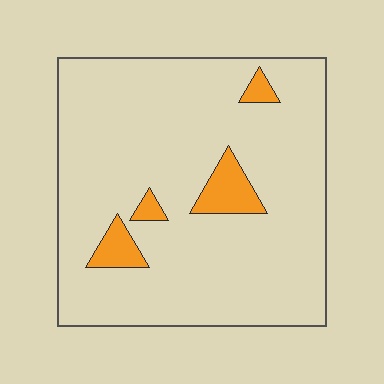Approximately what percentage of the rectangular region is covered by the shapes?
Approximately 10%.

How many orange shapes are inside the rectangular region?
4.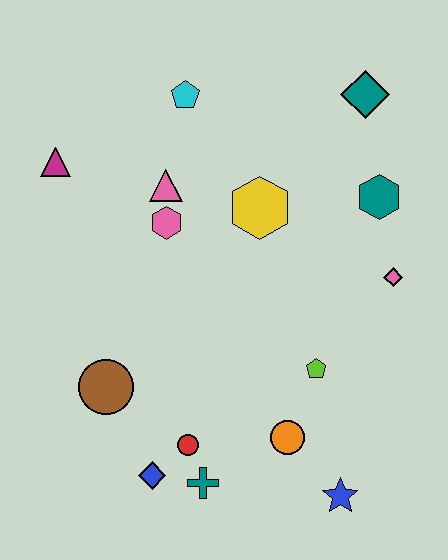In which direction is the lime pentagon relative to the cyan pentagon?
The lime pentagon is below the cyan pentagon.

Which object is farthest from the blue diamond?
The teal diamond is farthest from the blue diamond.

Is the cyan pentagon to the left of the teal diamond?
Yes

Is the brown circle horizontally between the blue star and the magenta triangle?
Yes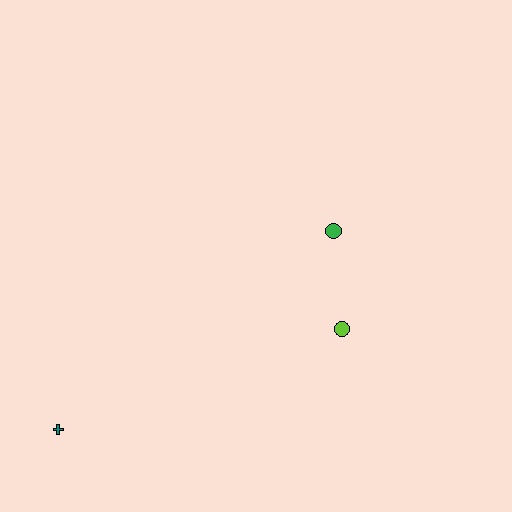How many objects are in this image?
There are 3 objects.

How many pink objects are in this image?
There are no pink objects.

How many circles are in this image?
There are 2 circles.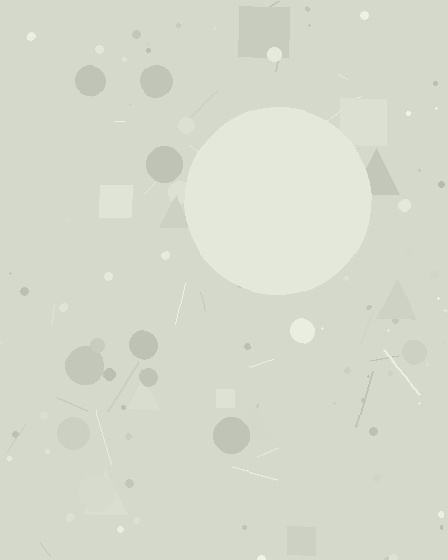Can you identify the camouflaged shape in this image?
The camouflaged shape is a circle.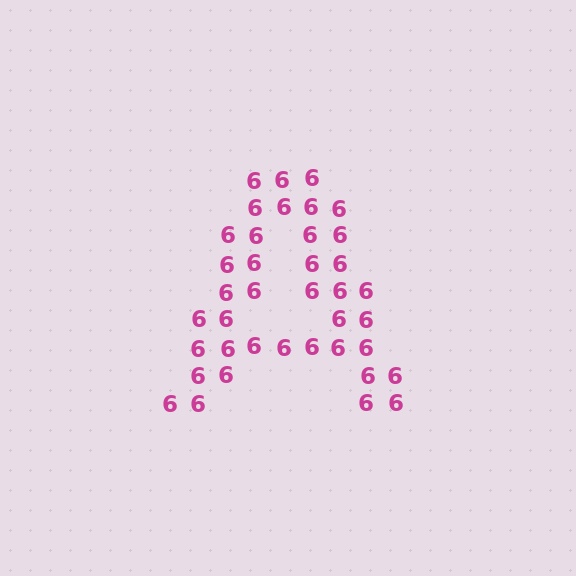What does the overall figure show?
The overall figure shows the letter A.